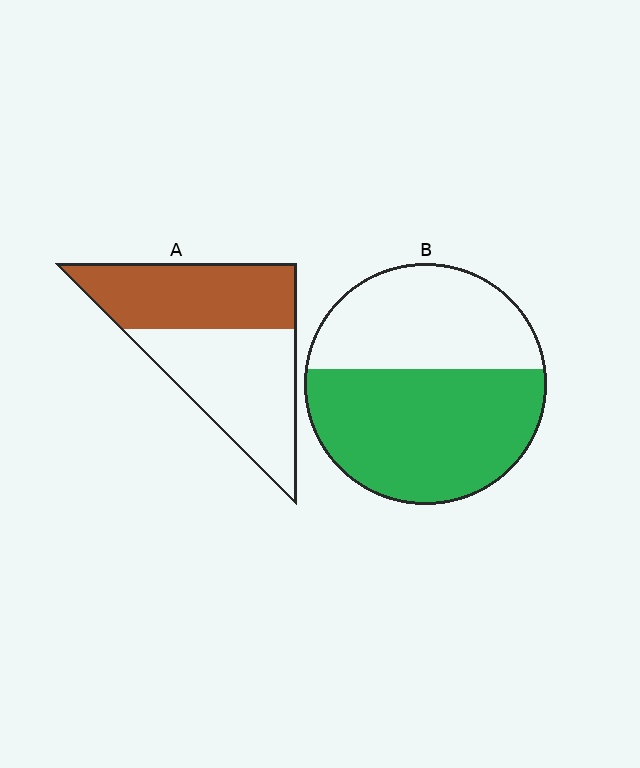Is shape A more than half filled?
Roughly half.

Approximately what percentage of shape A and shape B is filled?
A is approximately 45% and B is approximately 60%.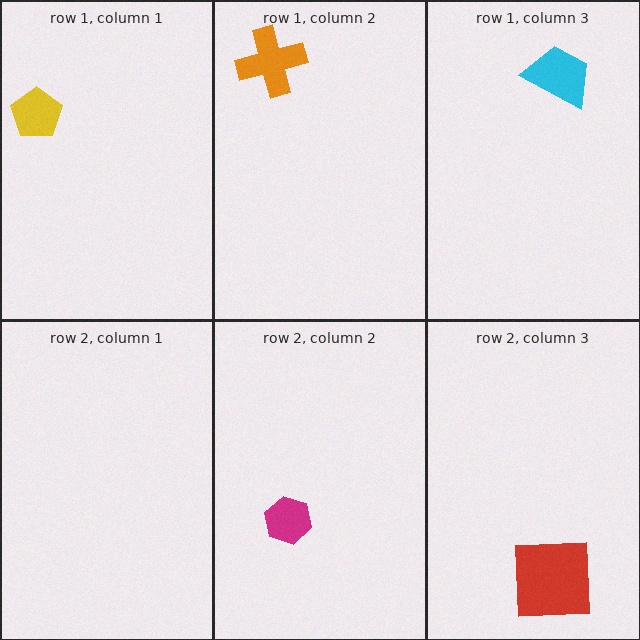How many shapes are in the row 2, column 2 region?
1.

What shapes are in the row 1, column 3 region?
The cyan trapezoid.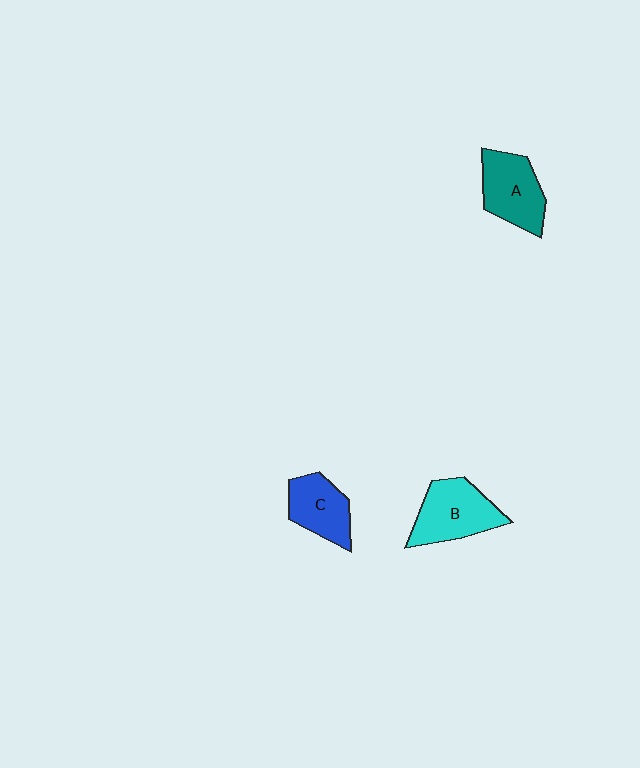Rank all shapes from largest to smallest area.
From largest to smallest: B (cyan), A (teal), C (blue).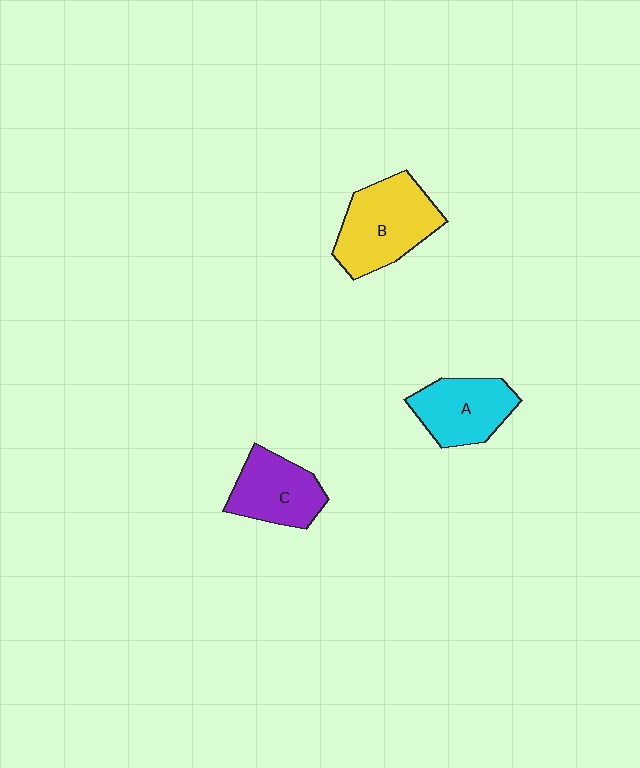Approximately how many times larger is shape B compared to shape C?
Approximately 1.3 times.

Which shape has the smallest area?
Shape C (purple).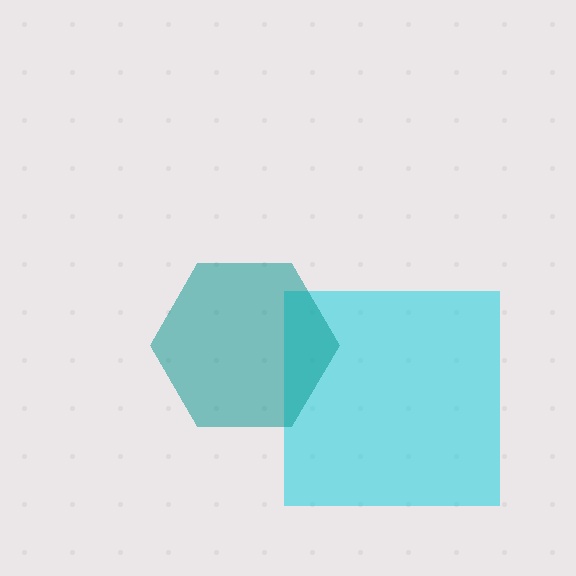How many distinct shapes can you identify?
There are 2 distinct shapes: a cyan square, a teal hexagon.